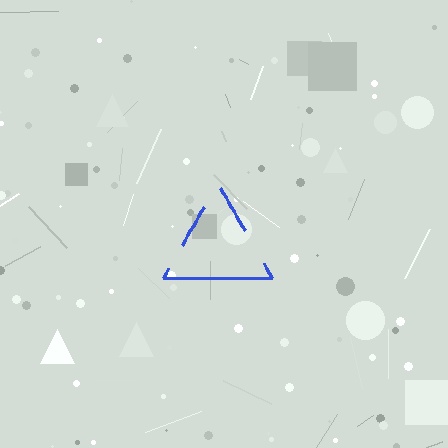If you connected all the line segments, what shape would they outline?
They would outline a triangle.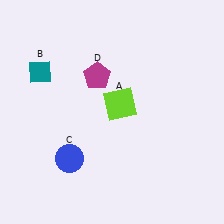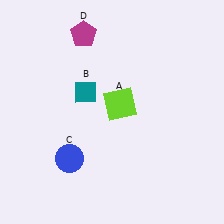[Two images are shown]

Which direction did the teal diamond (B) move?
The teal diamond (B) moved right.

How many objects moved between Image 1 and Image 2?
2 objects moved between the two images.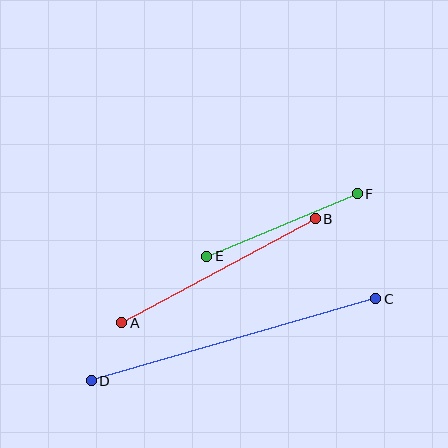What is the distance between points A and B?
The distance is approximately 220 pixels.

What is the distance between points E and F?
The distance is approximately 163 pixels.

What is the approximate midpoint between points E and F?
The midpoint is at approximately (282, 225) pixels.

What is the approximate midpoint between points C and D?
The midpoint is at approximately (233, 340) pixels.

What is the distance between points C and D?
The distance is approximately 296 pixels.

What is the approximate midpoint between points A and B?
The midpoint is at approximately (219, 271) pixels.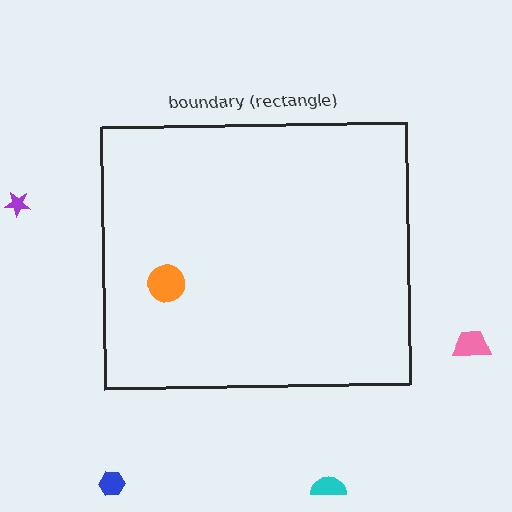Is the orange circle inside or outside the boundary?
Inside.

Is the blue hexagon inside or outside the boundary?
Outside.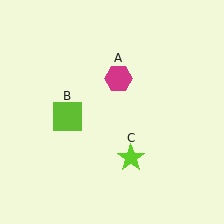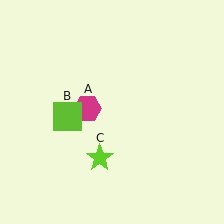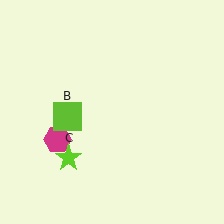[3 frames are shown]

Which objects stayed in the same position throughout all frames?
Lime square (object B) remained stationary.